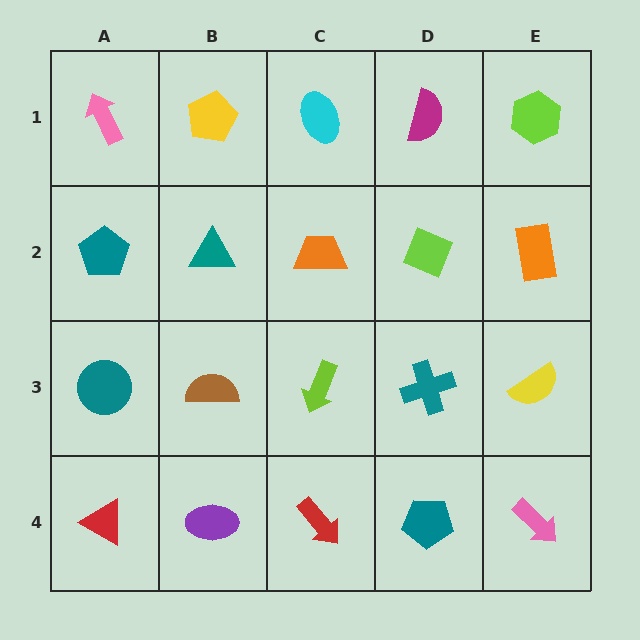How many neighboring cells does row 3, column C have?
4.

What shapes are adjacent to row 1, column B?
A teal triangle (row 2, column B), a pink arrow (row 1, column A), a cyan ellipse (row 1, column C).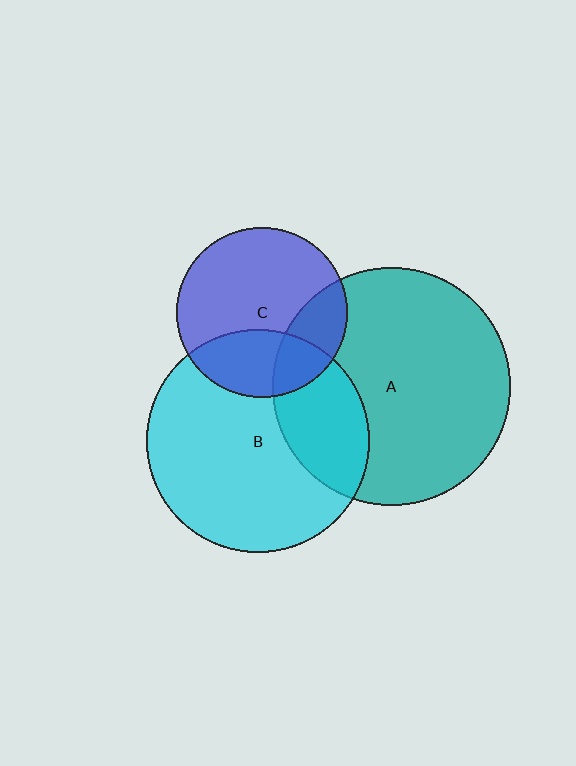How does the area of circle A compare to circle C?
Approximately 1.9 times.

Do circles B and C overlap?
Yes.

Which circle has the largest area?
Circle A (teal).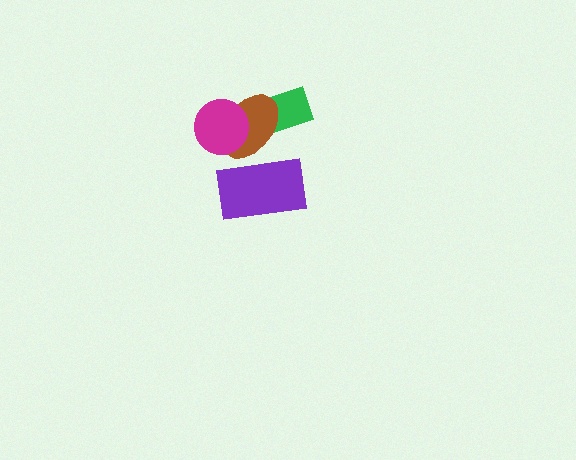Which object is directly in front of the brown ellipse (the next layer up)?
The magenta circle is directly in front of the brown ellipse.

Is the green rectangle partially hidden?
Yes, it is partially covered by another shape.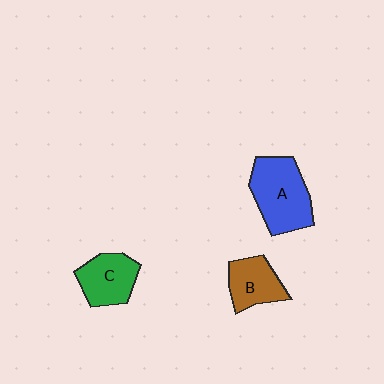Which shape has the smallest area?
Shape B (brown).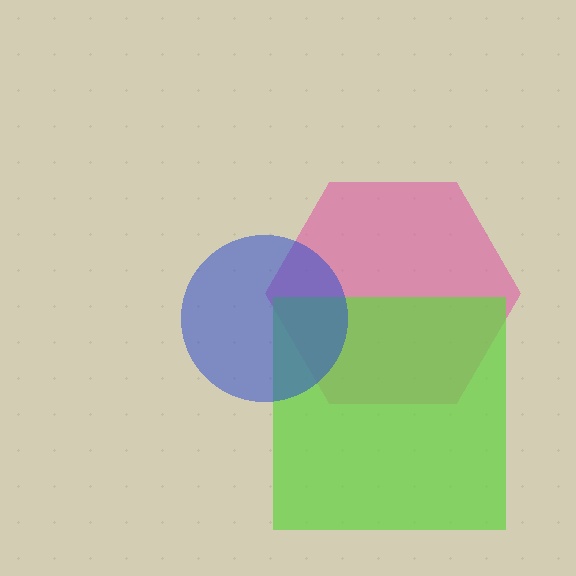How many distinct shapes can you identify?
There are 3 distinct shapes: a pink hexagon, a lime square, a blue circle.